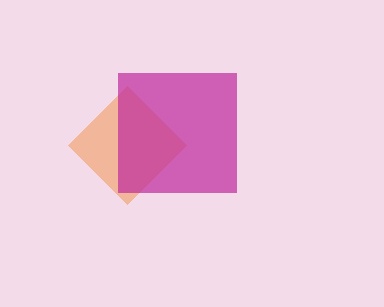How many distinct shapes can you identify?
There are 2 distinct shapes: an orange diamond, a magenta square.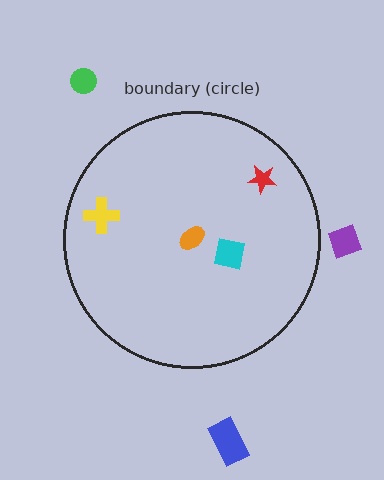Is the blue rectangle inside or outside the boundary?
Outside.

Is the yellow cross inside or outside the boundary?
Inside.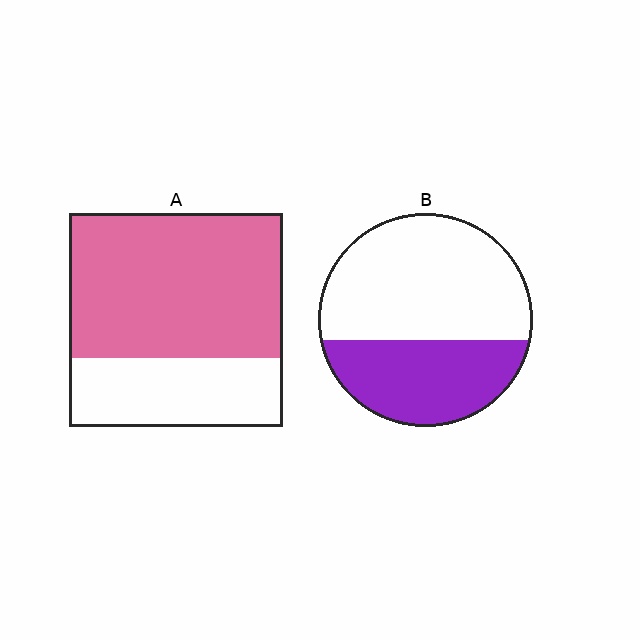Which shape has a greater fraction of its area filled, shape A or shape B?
Shape A.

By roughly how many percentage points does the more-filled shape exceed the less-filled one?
By roughly 30 percentage points (A over B).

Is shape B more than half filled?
No.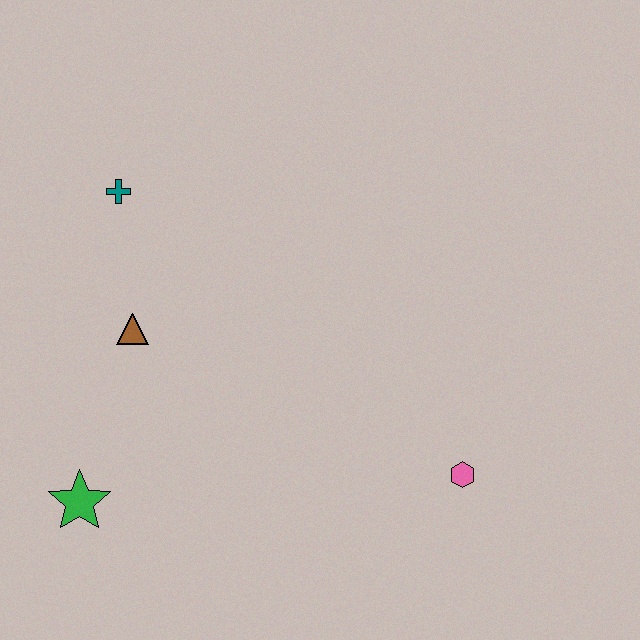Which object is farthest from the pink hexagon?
The teal cross is farthest from the pink hexagon.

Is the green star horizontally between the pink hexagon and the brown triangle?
No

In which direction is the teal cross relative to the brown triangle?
The teal cross is above the brown triangle.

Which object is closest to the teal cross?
The brown triangle is closest to the teal cross.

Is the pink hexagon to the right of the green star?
Yes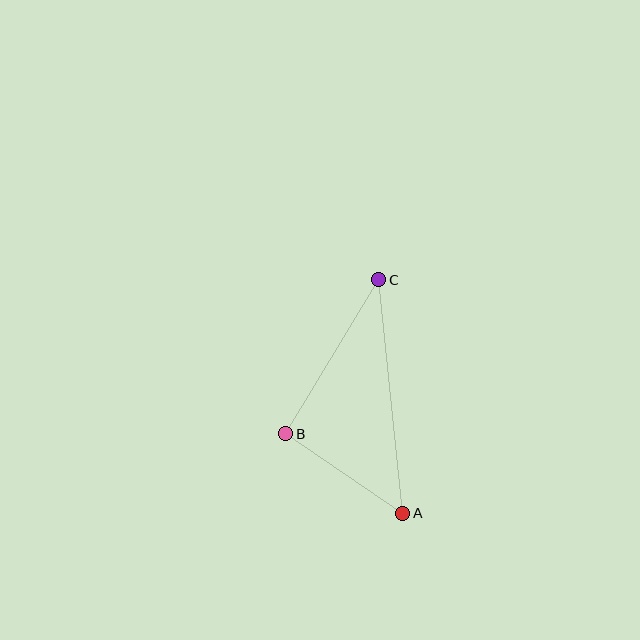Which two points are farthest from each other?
Points A and C are farthest from each other.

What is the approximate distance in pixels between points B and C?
The distance between B and C is approximately 180 pixels.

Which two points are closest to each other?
Points A and B are closest to each other.